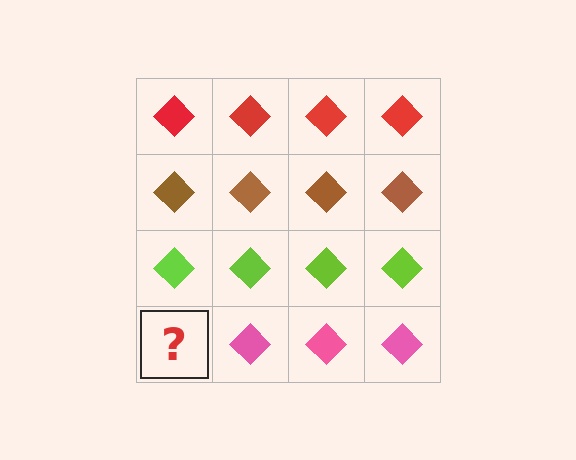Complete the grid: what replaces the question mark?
The question mark should be replaced with a pink diamond.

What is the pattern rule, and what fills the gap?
The rule is that each row has a consistent color. The gap should be filled with a pink diamond.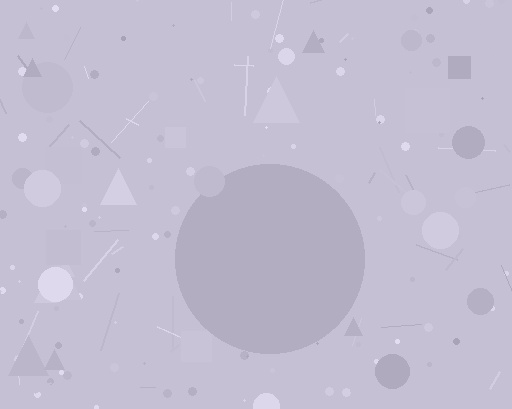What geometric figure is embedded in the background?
A circle is embedded in the background.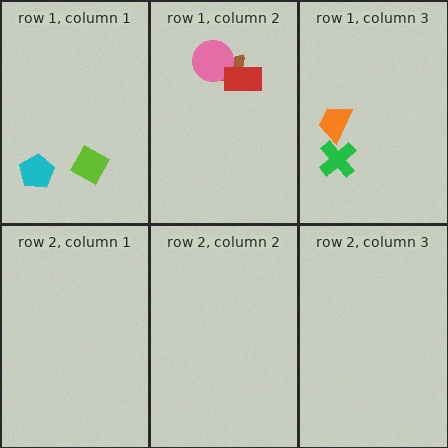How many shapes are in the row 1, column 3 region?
2.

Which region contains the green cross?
The row 1, column 3 region.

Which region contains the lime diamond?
The row 1, column 1 region.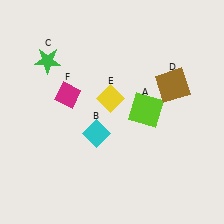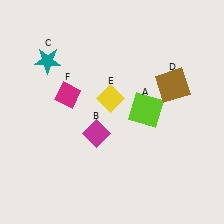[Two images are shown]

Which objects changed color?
B changed from cyan to magenta. C changed from green to teal.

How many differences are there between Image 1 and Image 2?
There are 2 differences between the two images.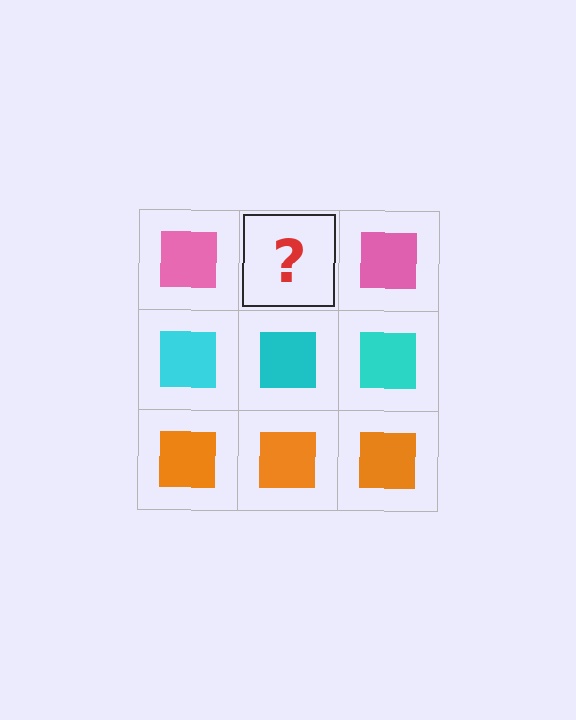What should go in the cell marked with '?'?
The missing cell should contain a pink square.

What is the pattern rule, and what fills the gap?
The rule is that each row has a consistent color. The gap should be filled with a pink square.